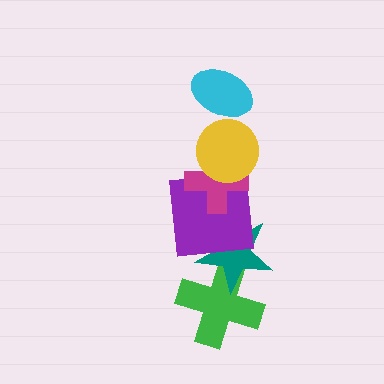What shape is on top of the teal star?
The purple square is on top of the teal star.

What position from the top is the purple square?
The purple square is 4th from the top.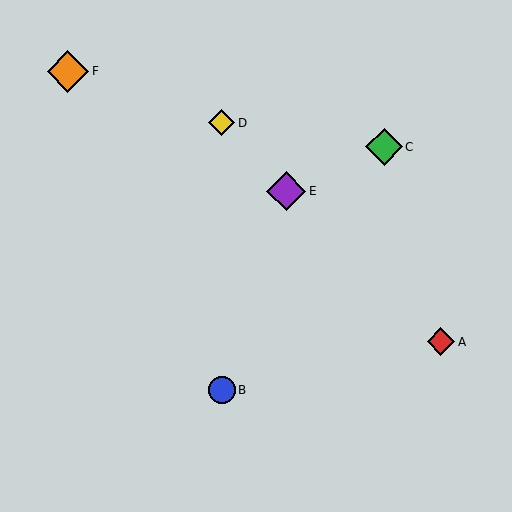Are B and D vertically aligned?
Yes, both are at x≈222.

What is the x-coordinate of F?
Object F is at x≈68.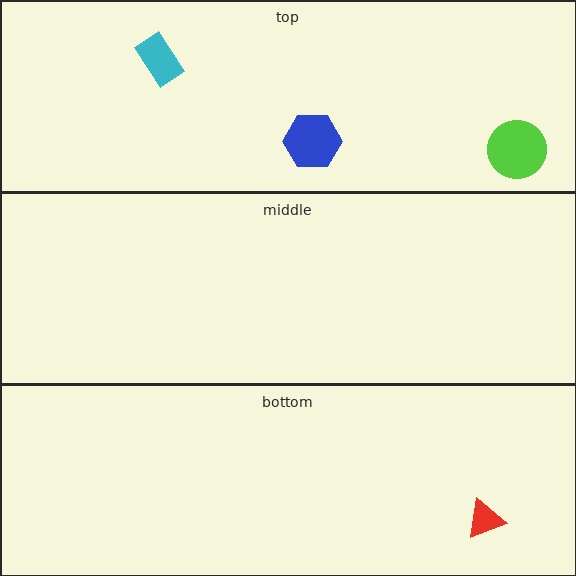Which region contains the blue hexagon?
The top region.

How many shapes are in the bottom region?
1.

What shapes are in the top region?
The lime circle, the cyan rectangle, the blue hexagon.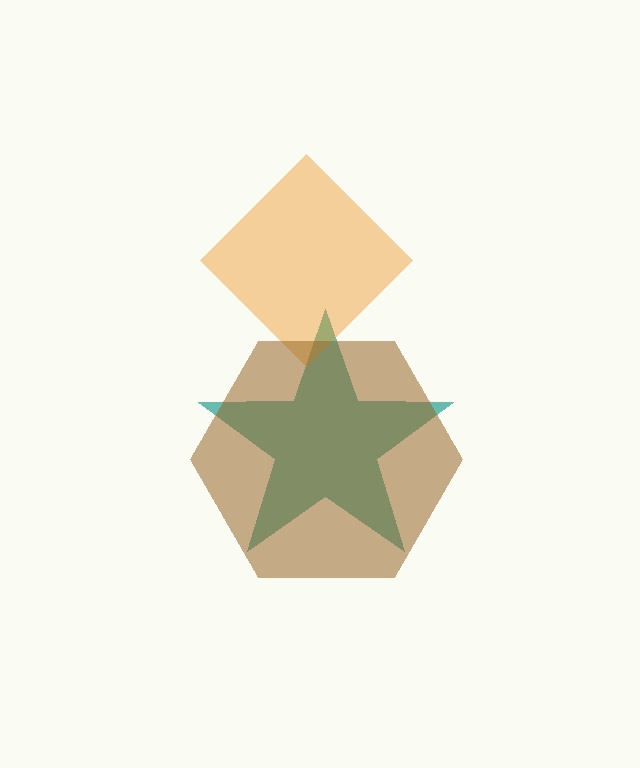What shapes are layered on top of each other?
The layered shapes are: a teal star, an orange diamond, a brown hexagon.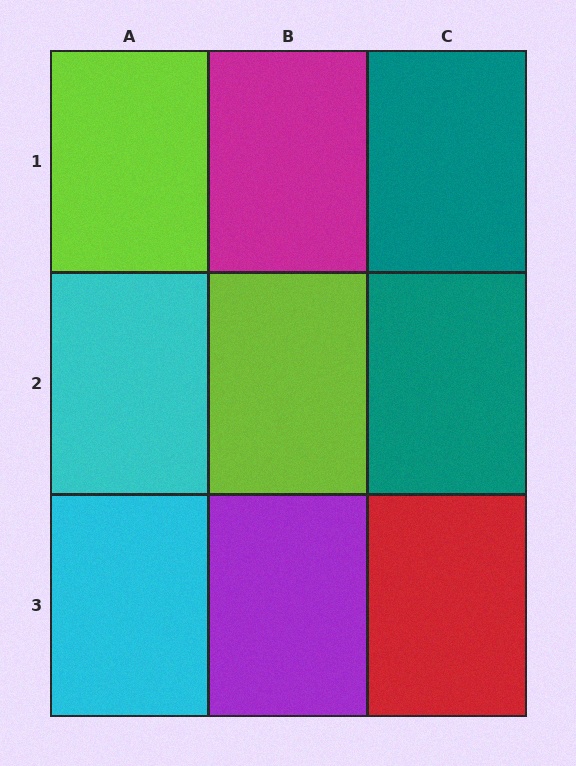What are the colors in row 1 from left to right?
Lime, magenta, teal.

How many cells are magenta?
1 cell is magenta.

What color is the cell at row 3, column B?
Purple.